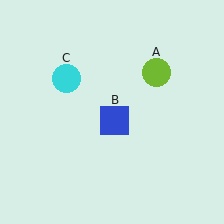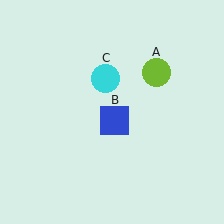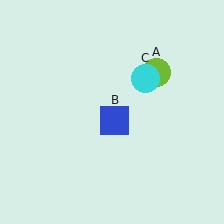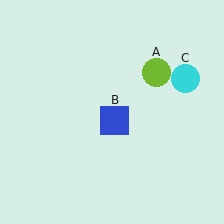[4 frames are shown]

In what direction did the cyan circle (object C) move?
The cyan circle (object C) moved right.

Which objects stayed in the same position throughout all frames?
Lime circle (object A) and blue square (object B) remained stationary.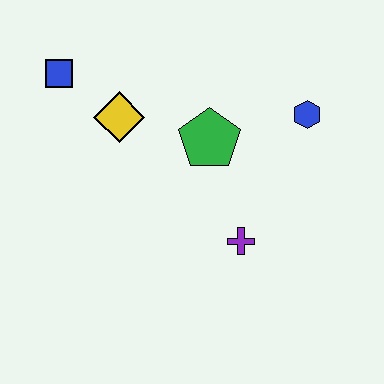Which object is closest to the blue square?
The yellow diamond is closest to the blue square.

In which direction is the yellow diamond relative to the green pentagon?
The yellow diamond is to the left of the green pentagon.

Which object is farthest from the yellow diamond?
The blue hexagon is farthest from the yellow diamond.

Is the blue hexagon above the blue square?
No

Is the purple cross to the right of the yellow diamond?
Yes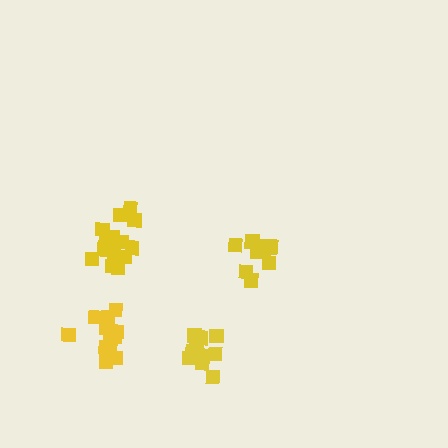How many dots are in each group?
Group 1: 16 dots, Group 2: 11 dots, Group 3: 10 dots, Group 4: 14 dots (51 total).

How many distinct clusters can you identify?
There are 4 distinct clusters.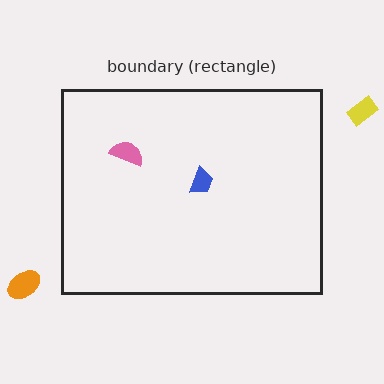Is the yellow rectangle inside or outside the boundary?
Outside.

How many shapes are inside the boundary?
2 inside, 2 outside.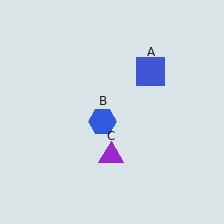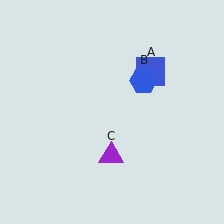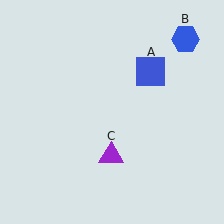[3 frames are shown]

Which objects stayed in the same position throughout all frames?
Blue square (object A) and purple triangle (object C) remained stationary.